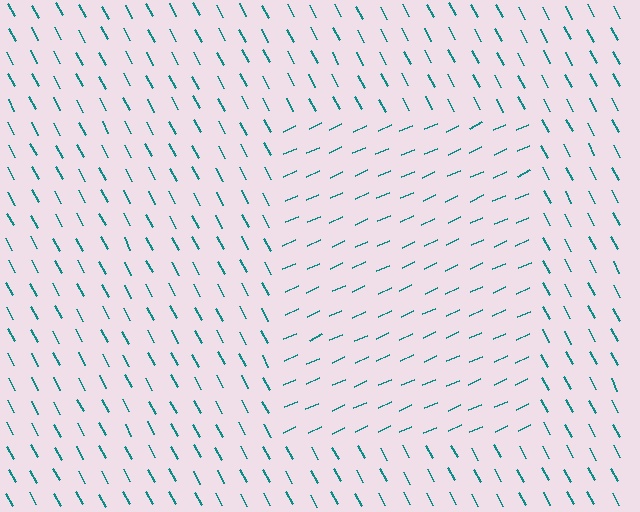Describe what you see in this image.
The image is filled with small teal line segments. A rectangle region in the image has lines oriented differently from the surrounding lines, creating a visible texture boundary.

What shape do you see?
I see a rectangle.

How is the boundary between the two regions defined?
The boundary is defined purely by a change in line orientation (approximately 86 degrees difference). All lines are the same color and thickness.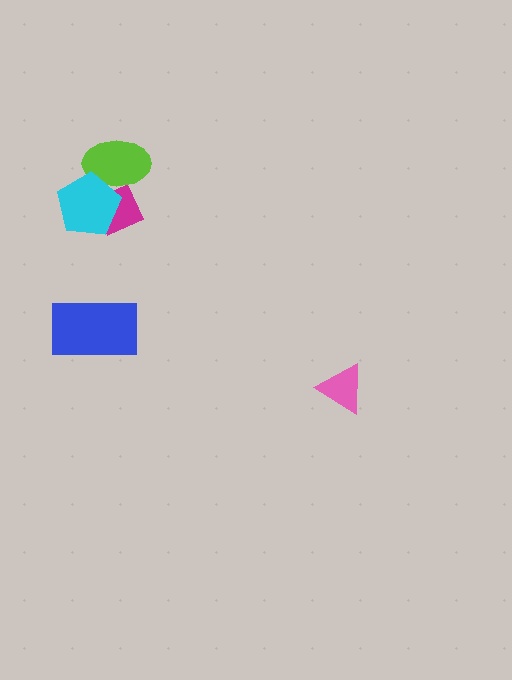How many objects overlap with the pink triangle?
0 objects overlap with the pink triangle.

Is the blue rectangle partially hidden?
No, no other shape covers it.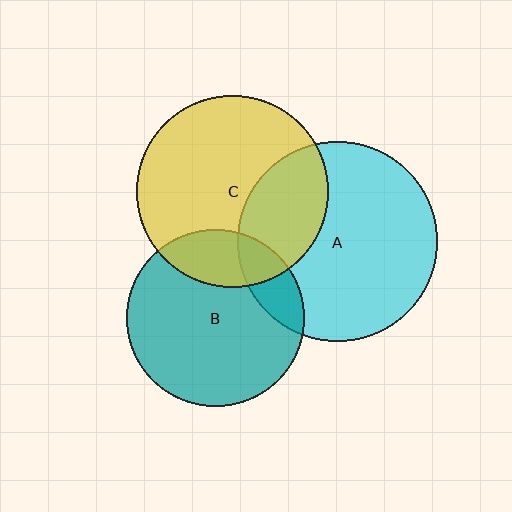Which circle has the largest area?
Circle A (cyan).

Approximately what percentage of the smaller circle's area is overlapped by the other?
Approximately 15%.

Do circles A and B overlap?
Yes.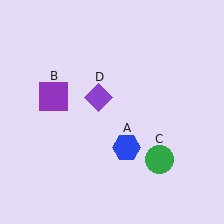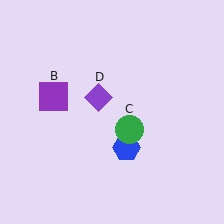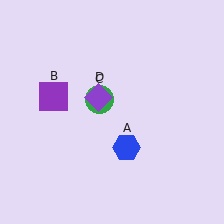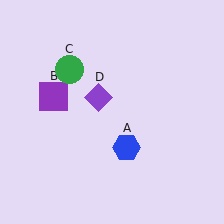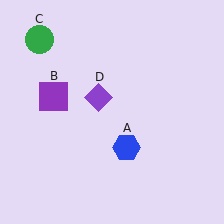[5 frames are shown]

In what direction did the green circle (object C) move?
The green circle (object C) moved up and to the left.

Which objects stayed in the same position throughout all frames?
Blue hexagon (object A) and purple square (object B) and purple diamond (object D) remained stationary.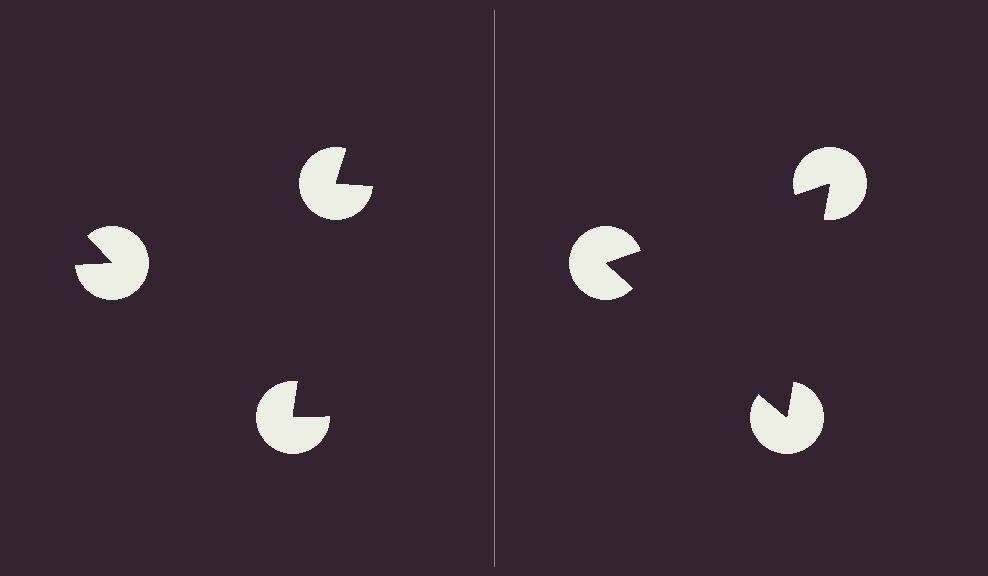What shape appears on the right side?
An illusory triangle.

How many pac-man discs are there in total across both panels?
6 — 3 on each side.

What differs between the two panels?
The pac-man discs are positioned identically on both sides; only the wedge orientations differ. On the right they align to a triangle; on the left they are misaligned.